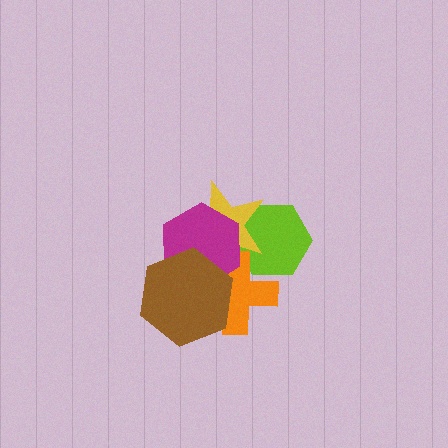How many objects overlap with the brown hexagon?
3 objects overlap with the brown hexagon.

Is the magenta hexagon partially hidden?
Yes, it is partially covered by another shape.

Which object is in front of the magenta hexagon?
The brown hexagon is in front of the magenta hexagon.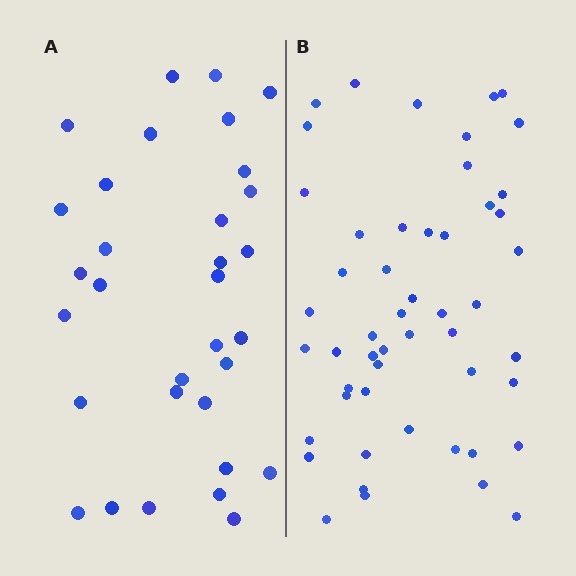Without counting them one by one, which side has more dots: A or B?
Region B (the right region) has more dots.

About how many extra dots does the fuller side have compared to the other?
Region B has approximately 20 more dots than region A.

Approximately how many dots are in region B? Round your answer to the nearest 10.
About 50 dots. (The exact count is 51, which rounds to 50.)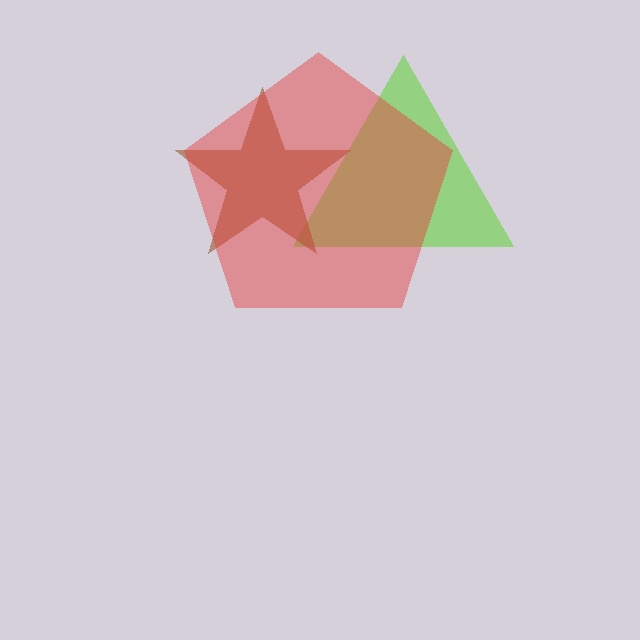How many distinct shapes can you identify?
There are 3 distinct shapes: a lime triangle, a brown star, a red pentagon.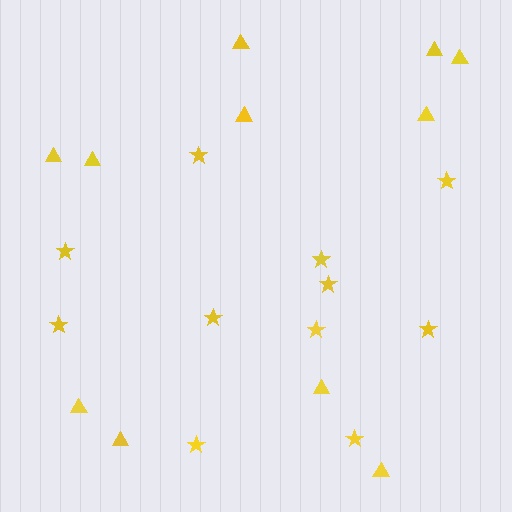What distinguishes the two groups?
There are 2 groups: one group of triangles (11) and one group of stars (11).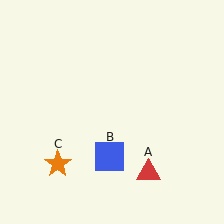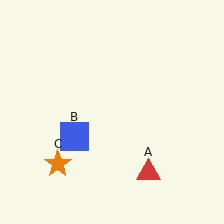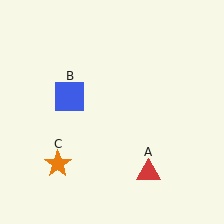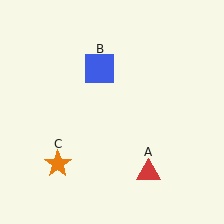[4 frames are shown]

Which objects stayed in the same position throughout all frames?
Red triangle (object A) and orange star (object C) remained stationary.